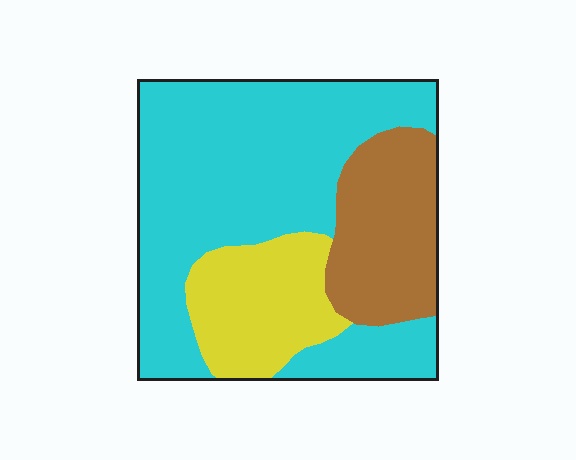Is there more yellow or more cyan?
Cyan.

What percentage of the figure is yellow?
Yellow covers around 20% of the figure.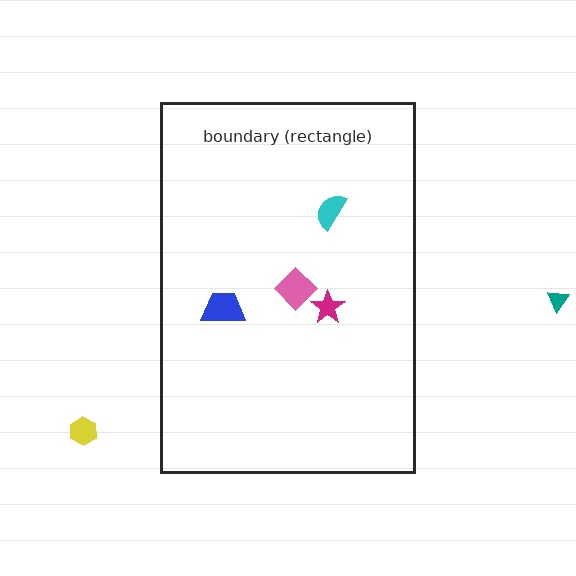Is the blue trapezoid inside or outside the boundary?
Inside.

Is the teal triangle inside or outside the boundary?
Outside.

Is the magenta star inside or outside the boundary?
Inside.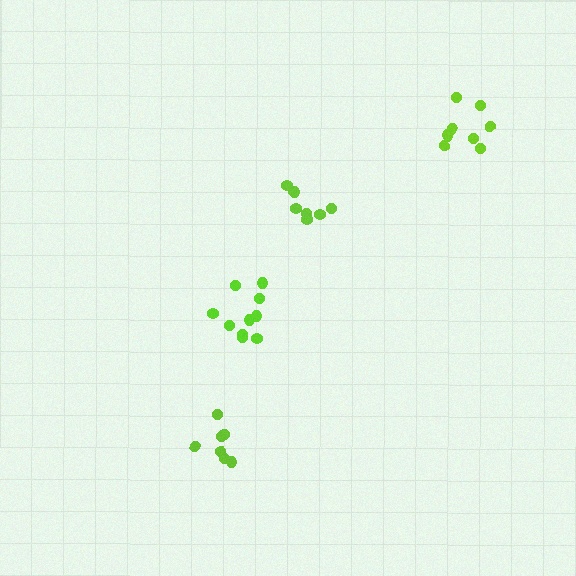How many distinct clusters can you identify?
There are 4 distinct clusters.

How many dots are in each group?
Group 1: 10 dots, Group 2: 8 dots, Group 3: 8 dots, Group 4: 8 dots (34 total).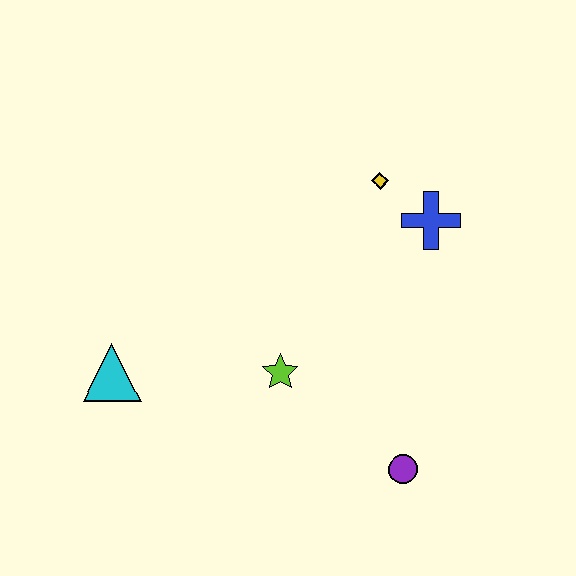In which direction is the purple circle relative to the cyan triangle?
The purple circle is to the right of the cyan triangle.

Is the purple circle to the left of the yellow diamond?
No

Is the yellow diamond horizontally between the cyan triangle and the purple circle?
Yes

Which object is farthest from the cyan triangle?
The blue cross is farthest from the cyan triangle.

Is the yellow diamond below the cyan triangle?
No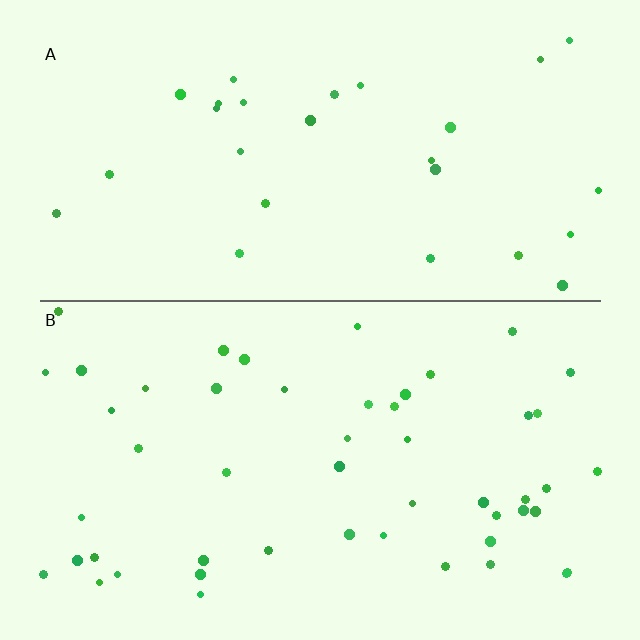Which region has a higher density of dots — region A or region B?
B (the bottom).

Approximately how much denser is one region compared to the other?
Approximately 1.8× — region B over region A.